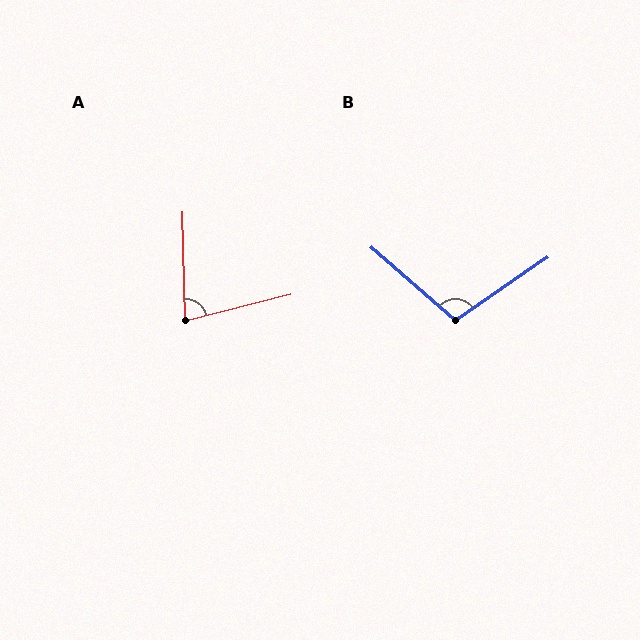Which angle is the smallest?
A, at approximately 77 degrees.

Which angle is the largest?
B, at approximately 105 degrees.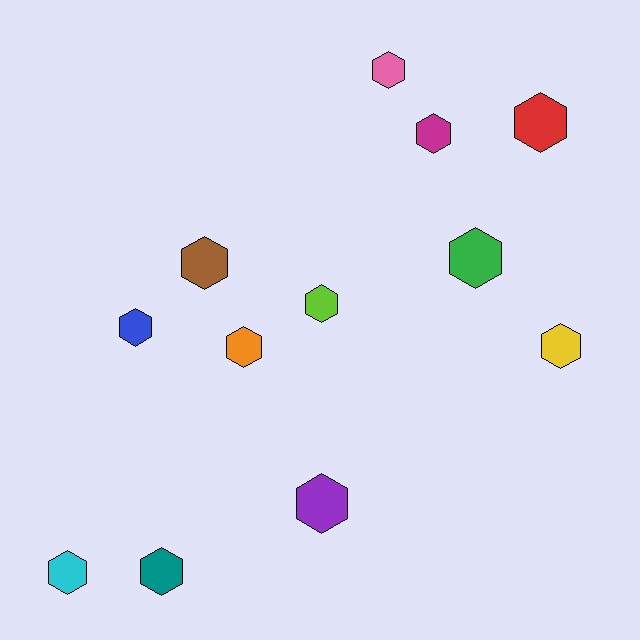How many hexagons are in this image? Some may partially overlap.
There are 12 hexagons.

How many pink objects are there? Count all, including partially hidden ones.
There is 1 pink object.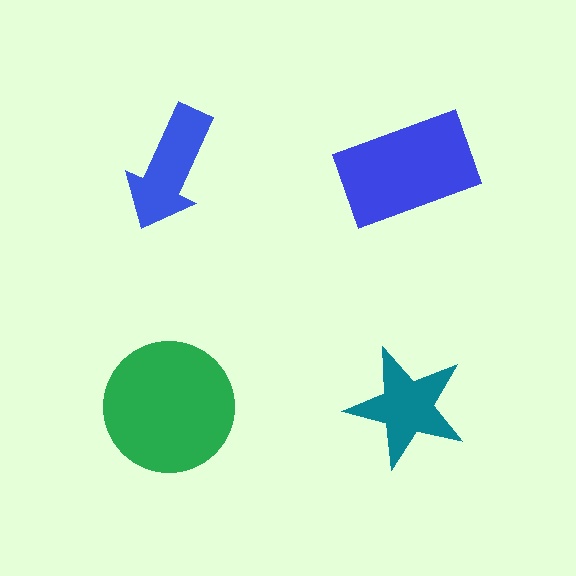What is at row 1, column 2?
A blue rectangle.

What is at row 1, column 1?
A blue arrow.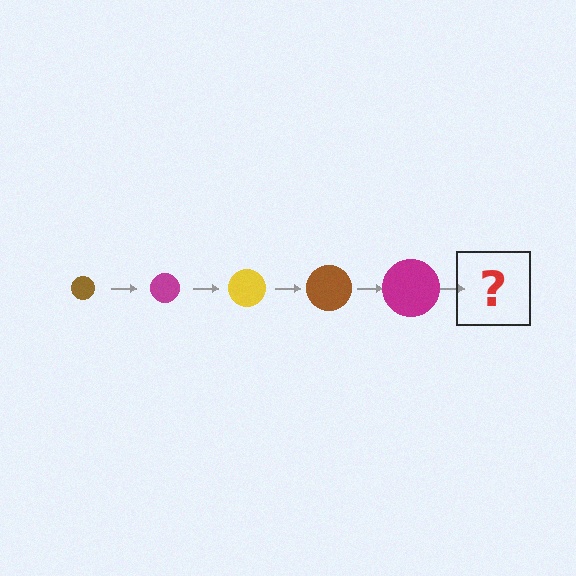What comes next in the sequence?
The next element should be a yellow circle, larger than the previous one.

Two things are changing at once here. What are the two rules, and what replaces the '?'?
The two rules are that the circle grows larger each step and the color cycles through brown, magenta, and yellow. The '?' should be a yellow circle, larger than the previous one.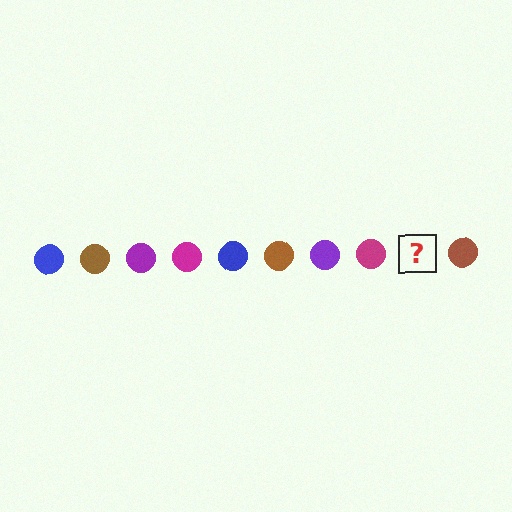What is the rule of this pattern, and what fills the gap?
The rule is that the pattern cycles through blue, brown, purple, magenta circles. The gap should be filled with a blue circle.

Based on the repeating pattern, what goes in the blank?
The blank should be a blue circle.